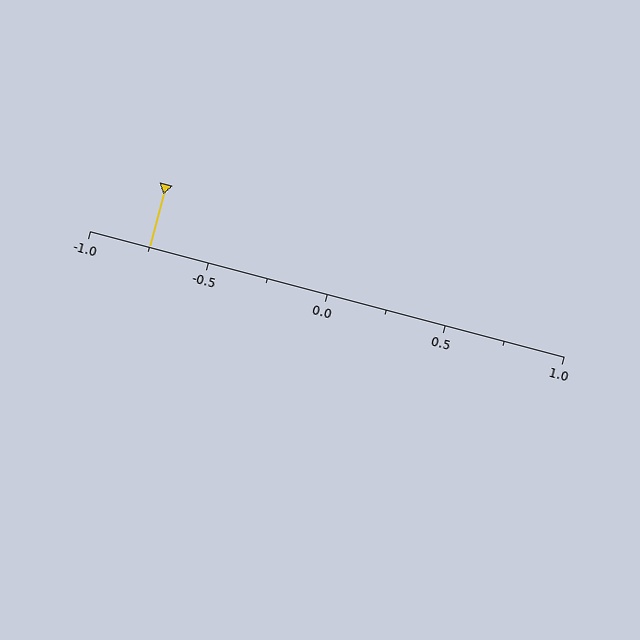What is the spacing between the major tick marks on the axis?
The major ticks are spaced 0.5 apart.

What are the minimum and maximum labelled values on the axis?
The axis runs from -1.0 to 1.0.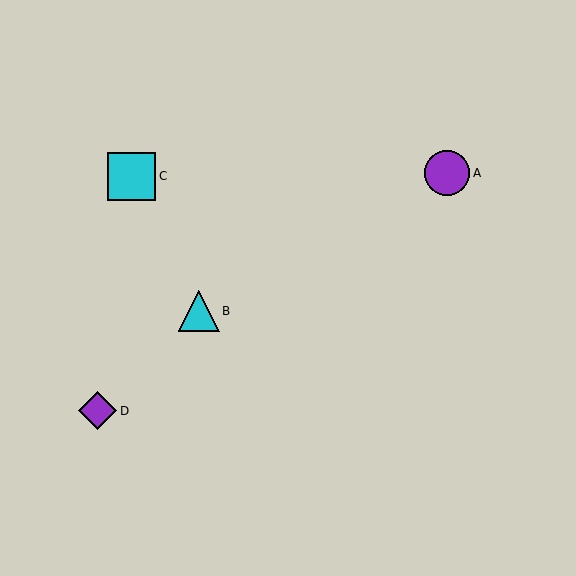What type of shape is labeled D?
Shape D is a purple diamond.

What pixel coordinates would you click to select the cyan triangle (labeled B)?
Click at (199, 311) to select the cyan triangle B.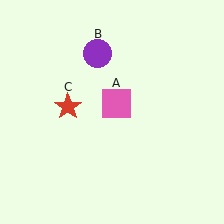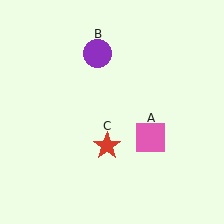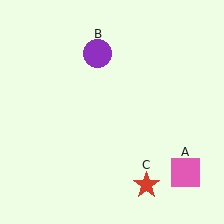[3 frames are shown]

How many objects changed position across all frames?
2 objects changed position: pink square (object A), red star (object C).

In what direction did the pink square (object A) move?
The pink square (object A) moved down and to the right.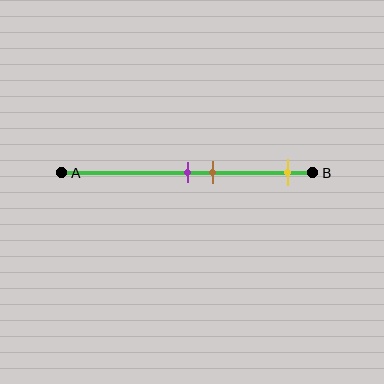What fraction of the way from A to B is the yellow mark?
The yellow mark is approximately 90% (0.9) of the way from A to B.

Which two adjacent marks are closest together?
The purple and brown marks are the closest adjacent pair.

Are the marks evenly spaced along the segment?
No, the marks are not evenly spaced.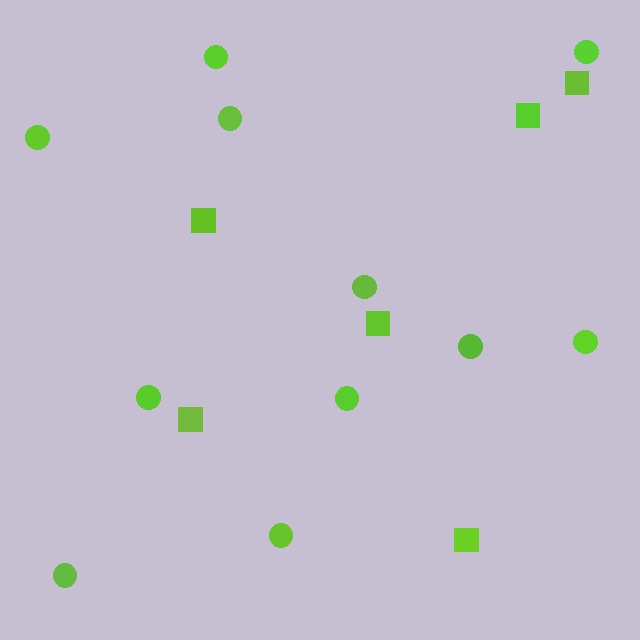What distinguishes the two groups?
There are 2 groups: one group of squares (6) and one group of circles (11).